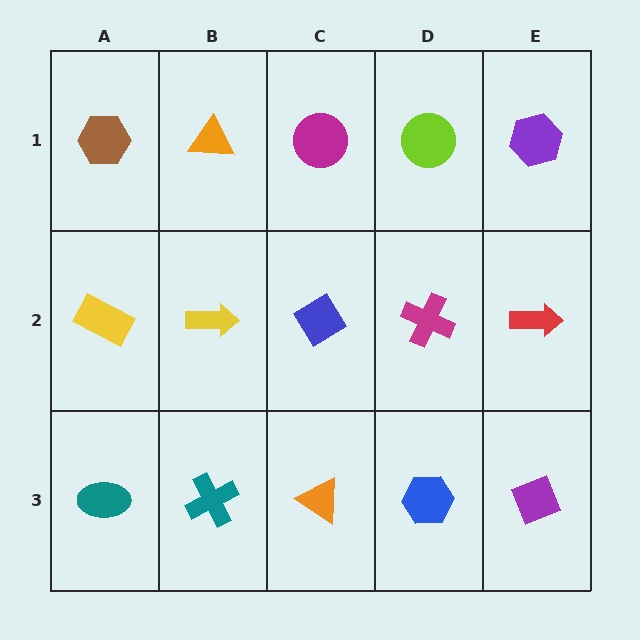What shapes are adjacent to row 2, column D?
A lime circle (row 1, column D), a blue hexagon (row 3, column D), a blue diamond (row 2, column C), a red arrow (row 2, column E).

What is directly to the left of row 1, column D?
A magenta circle.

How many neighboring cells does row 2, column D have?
4.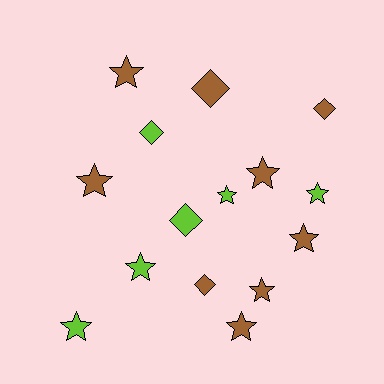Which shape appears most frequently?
Star, with 10 objects.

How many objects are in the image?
There are 15 objects.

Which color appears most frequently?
Brown, with 9 objects.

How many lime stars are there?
There are 4 lime stars.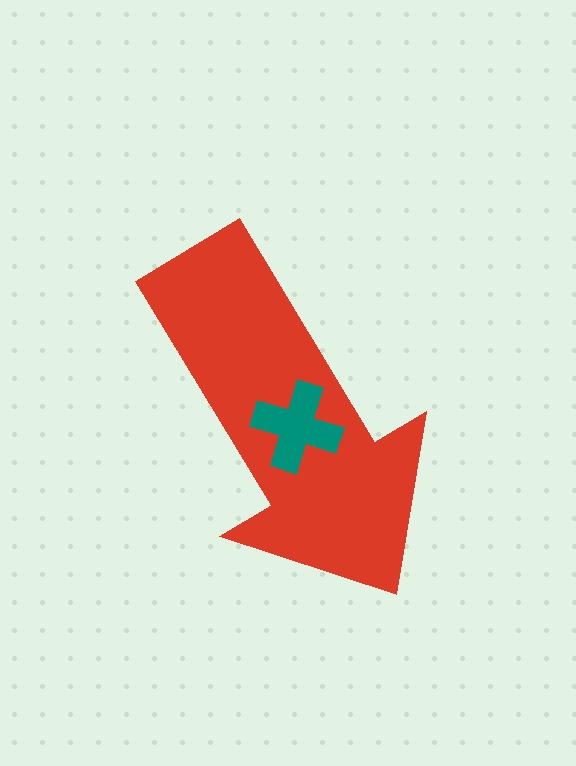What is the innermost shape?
The teal cross.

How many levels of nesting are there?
2.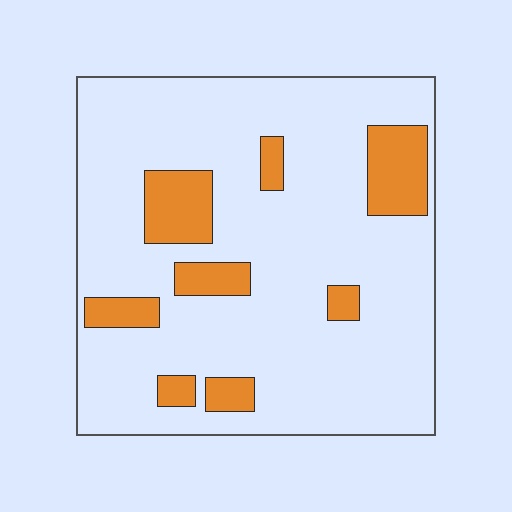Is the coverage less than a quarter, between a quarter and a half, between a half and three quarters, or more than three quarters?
Less than a quarter.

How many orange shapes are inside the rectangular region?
8.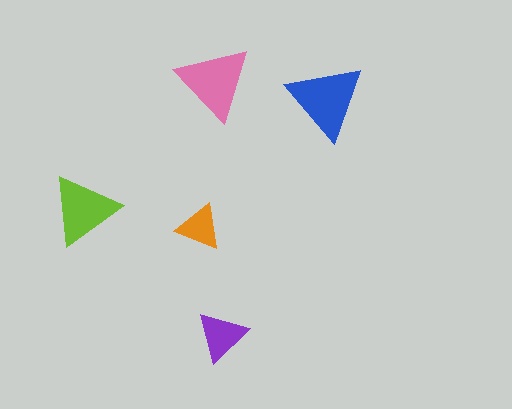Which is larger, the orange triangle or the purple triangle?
The purple one.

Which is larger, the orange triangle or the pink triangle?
The pink one.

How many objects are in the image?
There are 5 objects in the image.